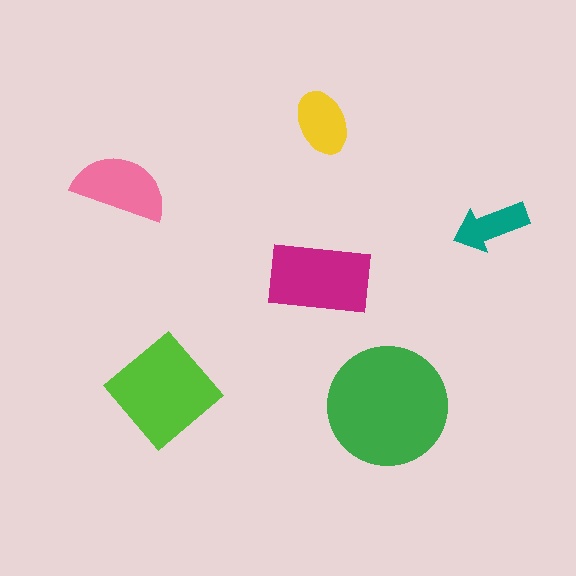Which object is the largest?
The green circle.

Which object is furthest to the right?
The teal arrow is rightmost.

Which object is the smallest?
The teal arrow.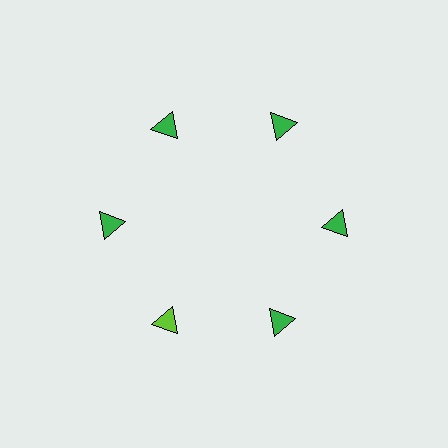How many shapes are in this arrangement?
There are 6 shapes arranged in a ring pattern.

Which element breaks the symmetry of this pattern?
The lime triangle at roughly the 7 o'clock position breaks the symmetry. All other shapes are green triangles.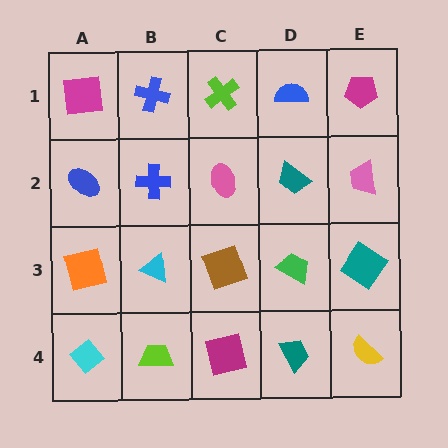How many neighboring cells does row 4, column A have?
2.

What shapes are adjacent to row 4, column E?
A teal diamond (row 3, column E), a teal trapezoid (row 4, column D).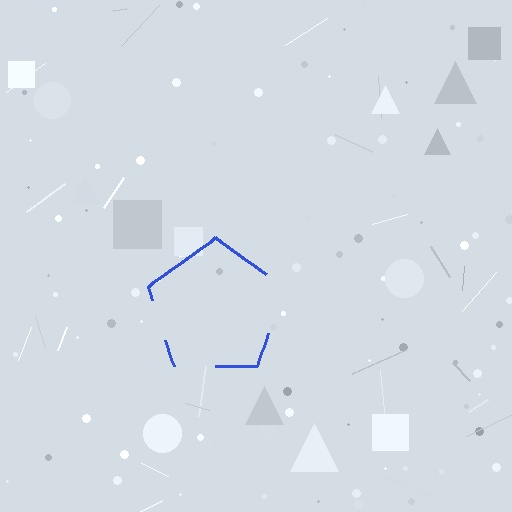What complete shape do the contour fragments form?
The contour fragments form a pentagon.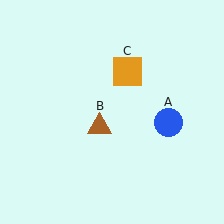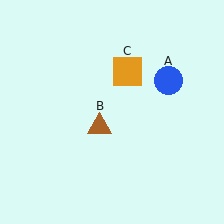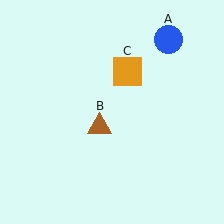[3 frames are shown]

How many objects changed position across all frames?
1 object changed position: blue circle (object A).